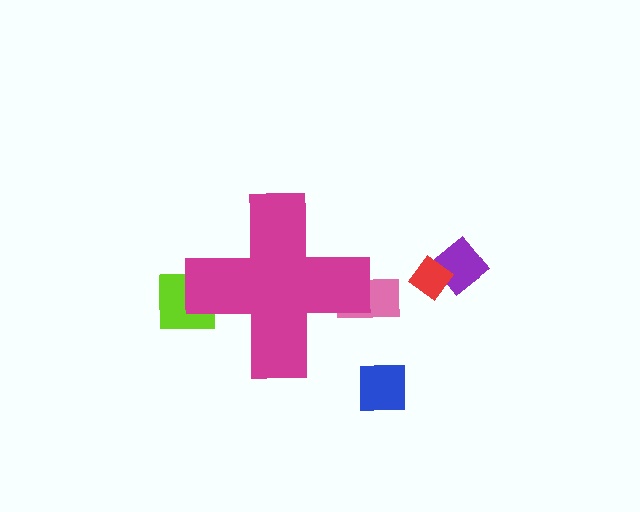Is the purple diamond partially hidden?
No, the purple diamond is fully visible.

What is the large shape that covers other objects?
A magenta cross.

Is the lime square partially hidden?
Yes, the lime square is partially hidden behind the magenta cross.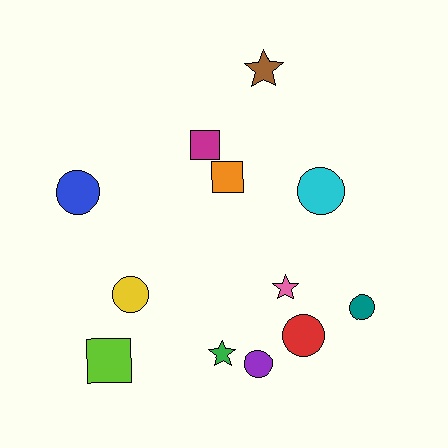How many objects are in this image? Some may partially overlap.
There are 12 objects.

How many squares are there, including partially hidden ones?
There are 3 squares.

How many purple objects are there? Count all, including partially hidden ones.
There is 1 purple object.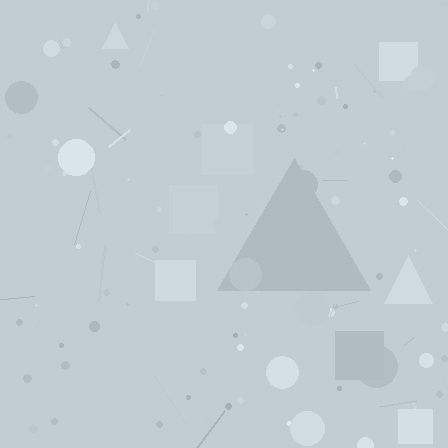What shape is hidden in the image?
A triangle is hidden in the image.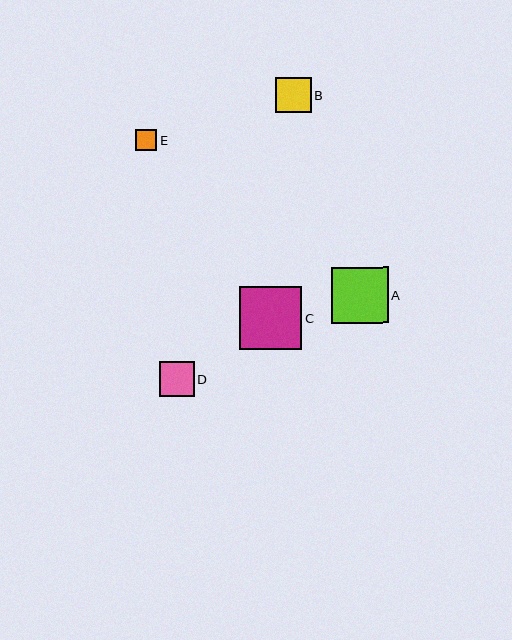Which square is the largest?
Square C is the largest with a size of approximately 62 pixels.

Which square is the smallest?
Square E is the smallest with a size of approximately 21 pixels.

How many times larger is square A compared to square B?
Square A is approximately 1.6 times the size of square B.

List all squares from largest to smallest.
From largest to smallest: C, A, B, D, E.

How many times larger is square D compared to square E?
Square D is approximately 1.6 times the size of square E.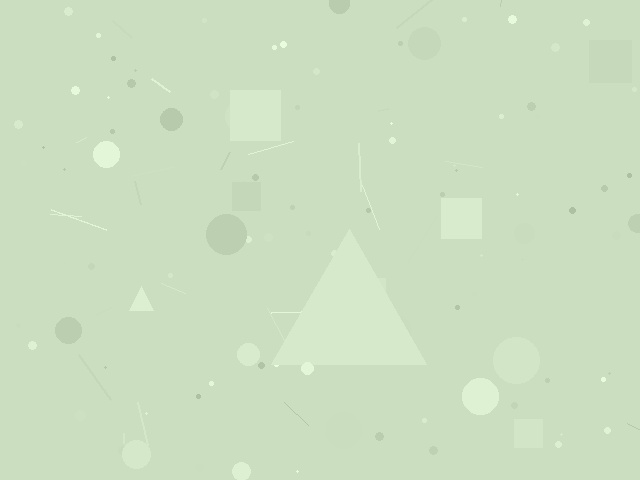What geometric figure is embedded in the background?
A triangle is embedded in the background.